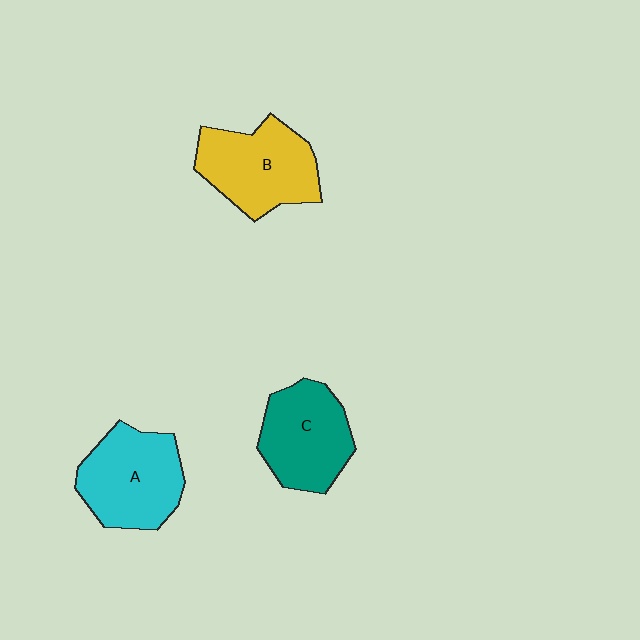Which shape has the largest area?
Shape A (cyan).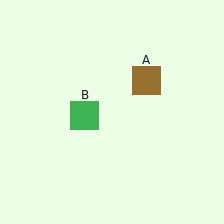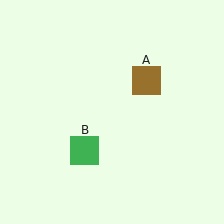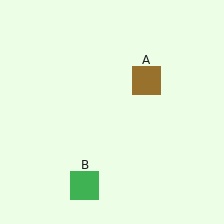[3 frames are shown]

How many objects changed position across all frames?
1 object changed position: green square (object B).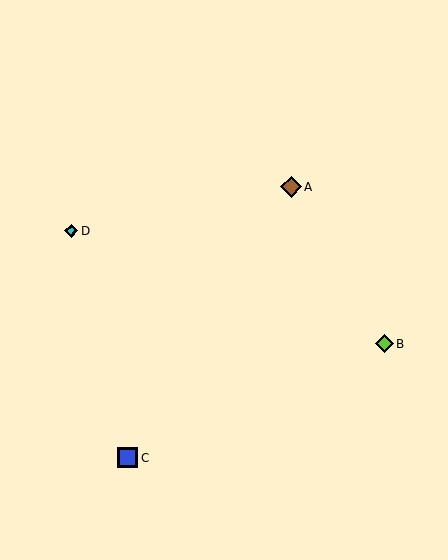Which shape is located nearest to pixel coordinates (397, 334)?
The lime diamond (labeled B) at (384, 344) is nearest to that location.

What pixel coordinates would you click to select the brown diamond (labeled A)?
Click at (291, 187) to select the brown diamond A.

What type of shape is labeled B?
Shape B is a lime diamond.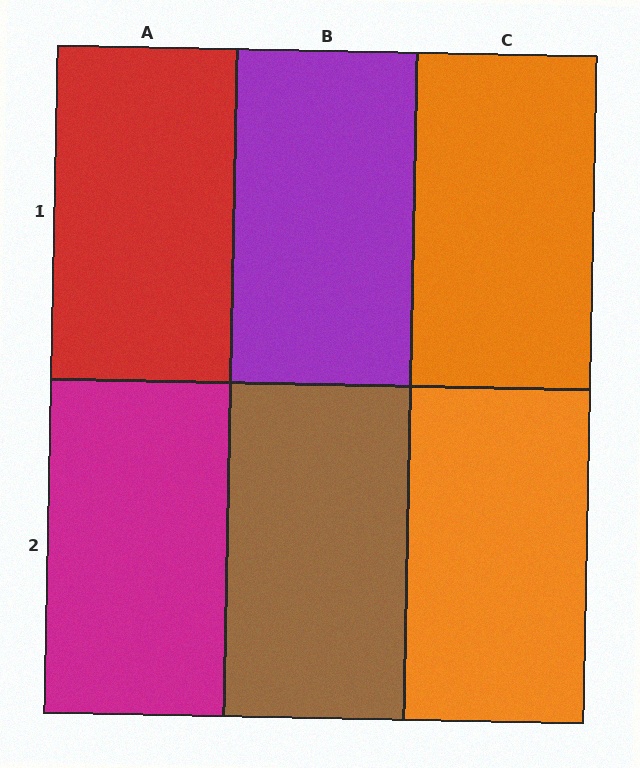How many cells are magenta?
1 cell is magenta.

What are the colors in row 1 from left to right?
Red, purple, orange.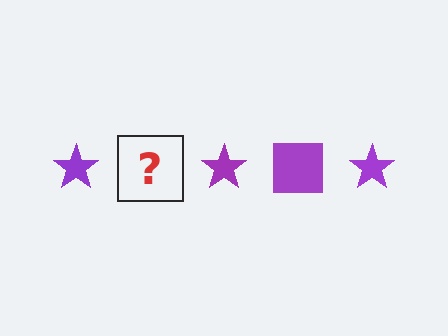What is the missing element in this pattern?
The missing element is a purple square.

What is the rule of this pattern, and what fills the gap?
The rule is that the pattern cycles through star, square shapes in purple. The gap should be filled with a purple square.